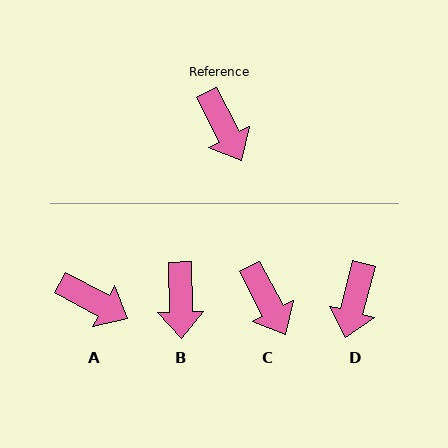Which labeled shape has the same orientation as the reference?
C.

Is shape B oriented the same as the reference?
No, it is off by about 26 degrees.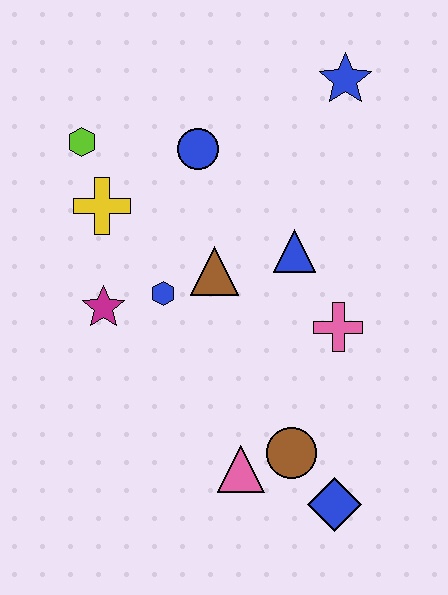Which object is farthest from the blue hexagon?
The blue star is farthest from the blue hexagon.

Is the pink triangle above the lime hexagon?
No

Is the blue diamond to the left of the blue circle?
No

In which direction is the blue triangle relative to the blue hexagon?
The blue triangle is to the right of the blue hexagon.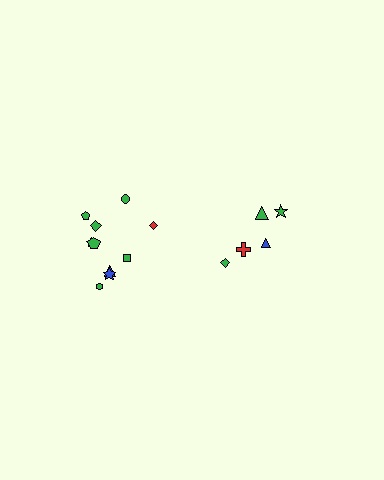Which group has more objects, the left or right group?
The left group.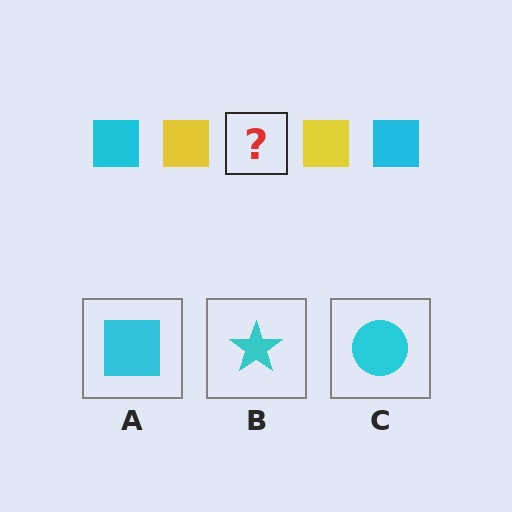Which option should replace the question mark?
Option A.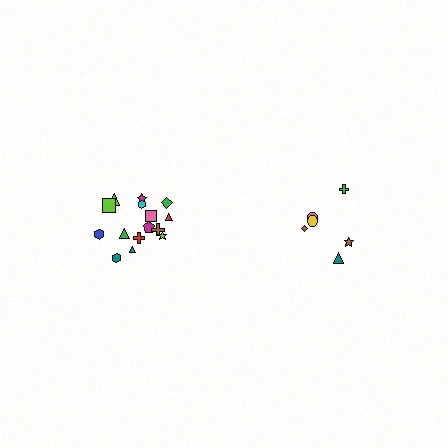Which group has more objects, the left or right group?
The left group.